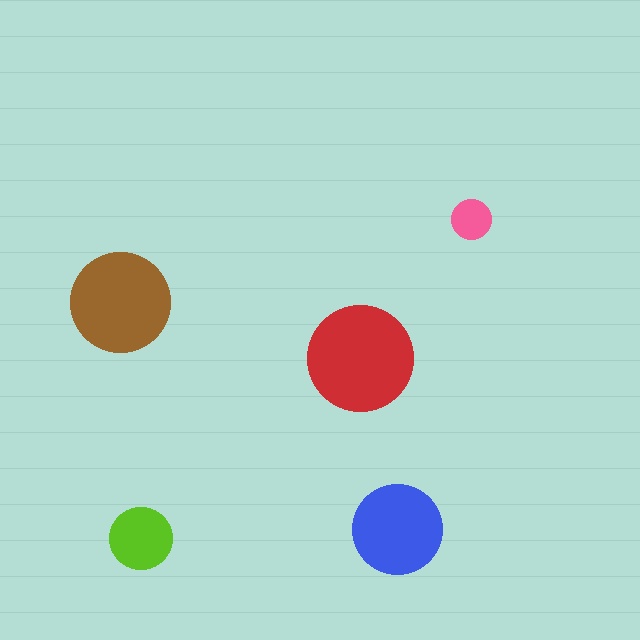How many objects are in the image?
There are 5 objects in the image.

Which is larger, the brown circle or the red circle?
The red one.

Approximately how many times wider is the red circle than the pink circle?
About 2.5 times wider.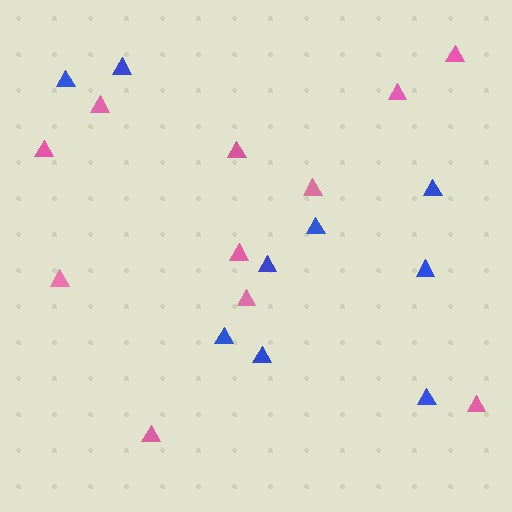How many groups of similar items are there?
There are 2 groups: one group of blue triangles (9) and one group of pink triangles (11).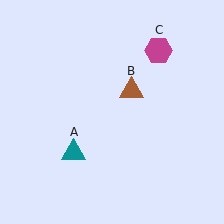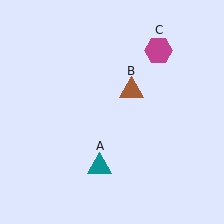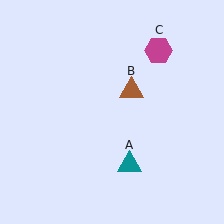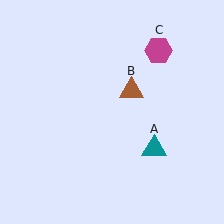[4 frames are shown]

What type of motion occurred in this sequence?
The teal triangle (object A) rotated counterclockwise around the center of the scene.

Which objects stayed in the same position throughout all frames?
Brown triangle (object B) and magenta hexagon (object C) remained stationary.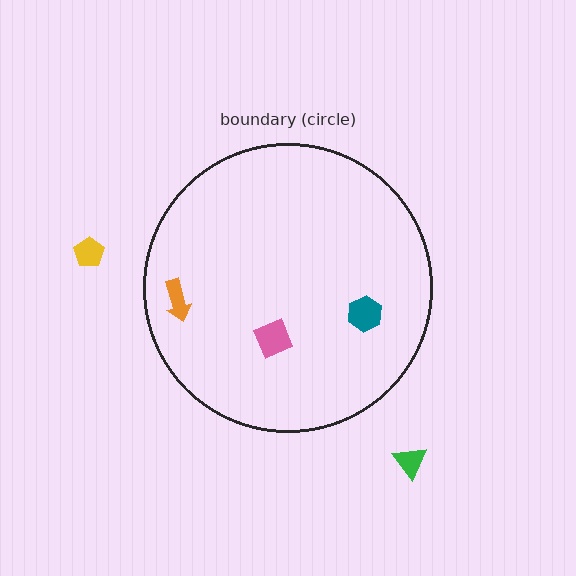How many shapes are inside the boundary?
3 inside, 2 outside.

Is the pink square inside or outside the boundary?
Inside.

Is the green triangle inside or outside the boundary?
Outside.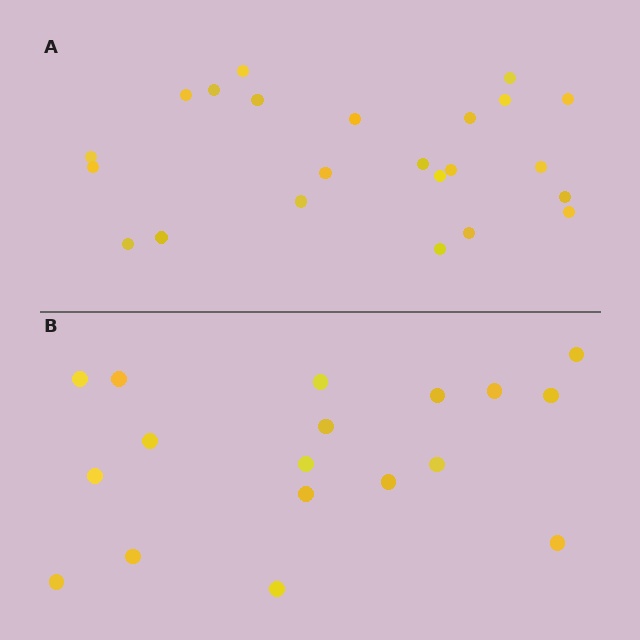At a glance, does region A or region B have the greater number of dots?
Region A (the top region) has more dots.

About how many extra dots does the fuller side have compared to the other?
Region A has about 5 more dots than region B.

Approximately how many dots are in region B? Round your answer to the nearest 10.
About 20 dots. (The exact count is 18, which rounds to 20.)